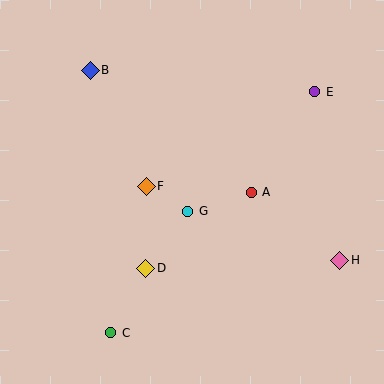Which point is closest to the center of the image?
Point G at (188, 211) is closest to the center.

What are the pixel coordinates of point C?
Point C is at (111, 333).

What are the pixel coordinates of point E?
Point E is at (315, 92).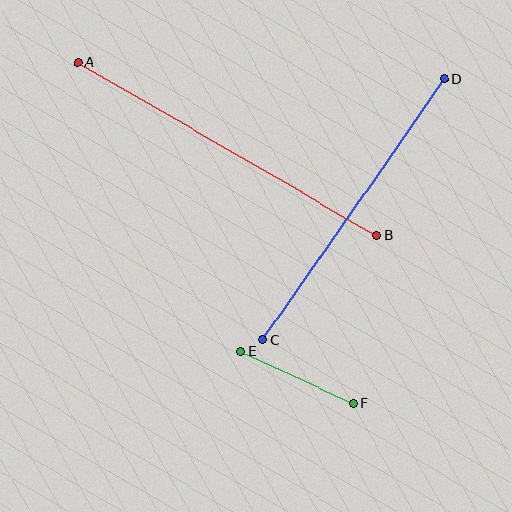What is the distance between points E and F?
The distance is approximately 124 pixels.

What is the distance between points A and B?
The distance is approximately 346 pixels.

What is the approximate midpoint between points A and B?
The midpoint is at approximately (227, 149) pixels.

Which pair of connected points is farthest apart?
Points A and B are farthest apart.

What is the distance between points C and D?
The distance is approximately 318 pixels.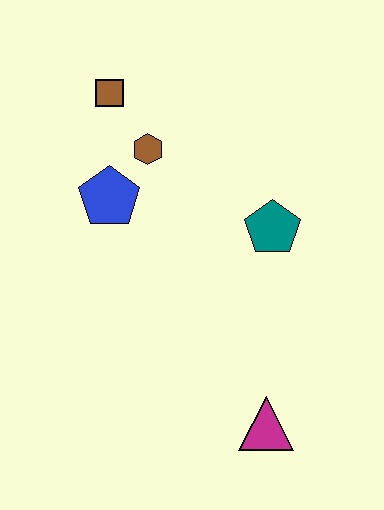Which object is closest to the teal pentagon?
The brown hexagon is closest to the teal pentagon.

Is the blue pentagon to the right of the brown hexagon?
No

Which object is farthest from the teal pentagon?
The brown square is farthest from the teal pentagon.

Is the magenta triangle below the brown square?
Yes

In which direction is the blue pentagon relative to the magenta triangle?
The blue pentagon is above the magenta triangle.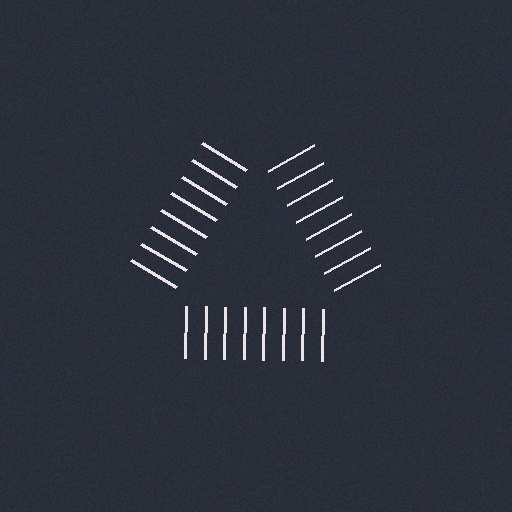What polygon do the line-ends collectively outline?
An illusory triangle — the line segments terminate on its edges but no continuous stroke is drawn.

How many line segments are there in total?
24 — 8 along each of the 3 edges.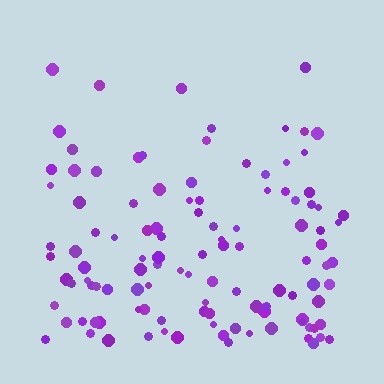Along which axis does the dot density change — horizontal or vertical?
Vertical.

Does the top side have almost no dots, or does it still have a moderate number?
Still a moderate number, just noticeably fewer than the bottom.